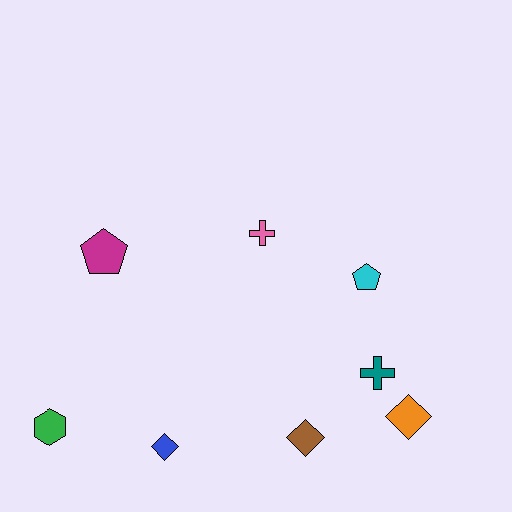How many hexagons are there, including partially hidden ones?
There is 1 hexagon.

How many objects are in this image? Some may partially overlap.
There are 8 objects.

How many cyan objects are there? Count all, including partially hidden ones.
There is 1 cyan object.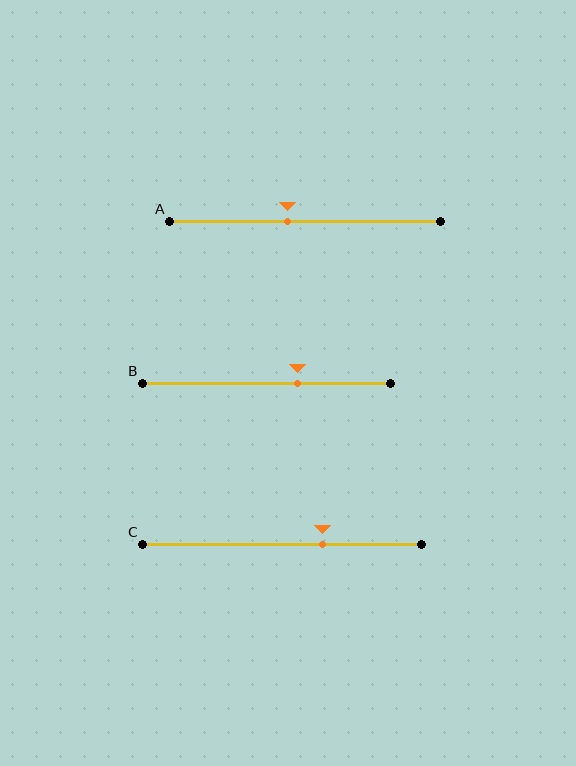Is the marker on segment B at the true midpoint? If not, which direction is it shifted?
No, the marker on segment B is shifted to the right by about 12% of the segment length.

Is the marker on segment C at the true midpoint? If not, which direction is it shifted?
No, the marker on segment C is shifted to the right by about 15% of the segment length.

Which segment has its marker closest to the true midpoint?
Segment A has its marker closest to the true midpoint.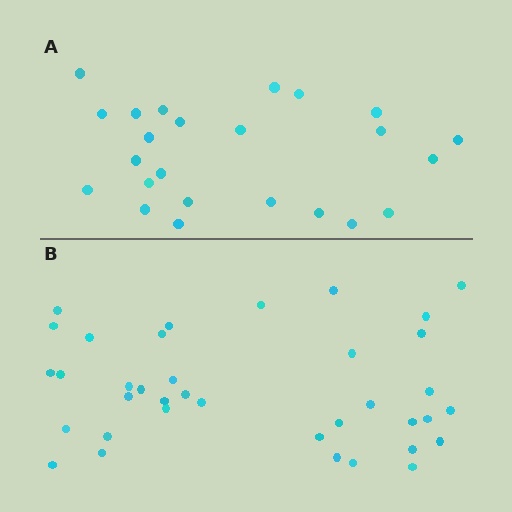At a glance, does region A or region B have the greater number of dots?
Region B (the bottom region) has more dots.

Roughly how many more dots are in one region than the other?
Region B has approximately 15 more dots than region A.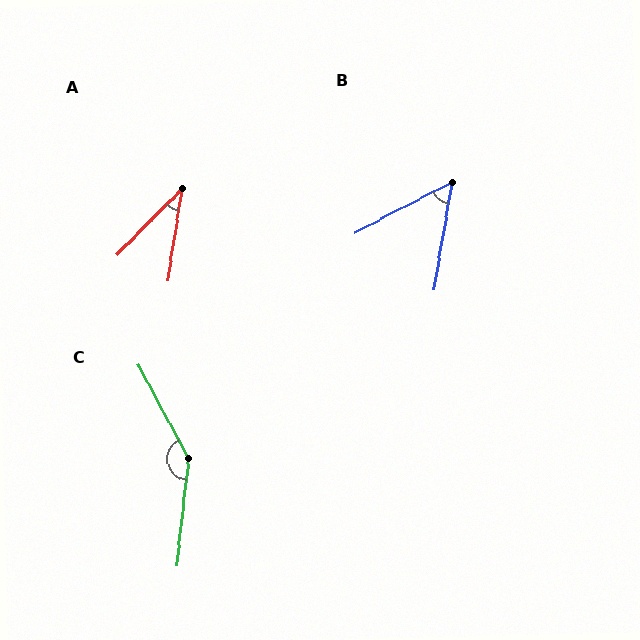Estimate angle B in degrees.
Approximately 53 degrees.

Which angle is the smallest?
A, at approximately 36 degrees.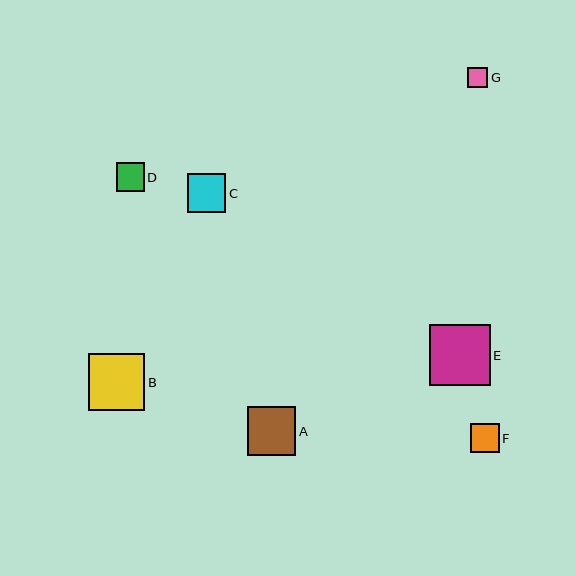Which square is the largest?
Square E is the largest with a size of approximately 61 pixels.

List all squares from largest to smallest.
From largest to smallest: E, B, A, C, F, D, G.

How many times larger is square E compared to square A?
Square E is approximately 1.2 times the size of square A.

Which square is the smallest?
Square G is the smallest with a size of approximately 20 pixels.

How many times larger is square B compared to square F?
Square B is approximately 1.9 times the size of square F.